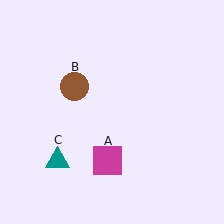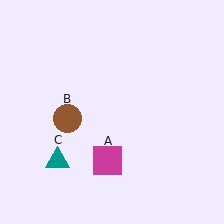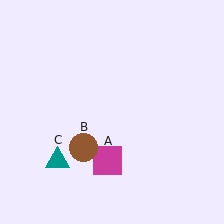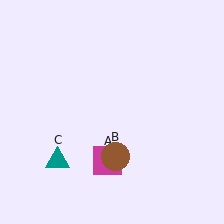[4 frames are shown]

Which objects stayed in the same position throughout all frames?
Magenta square (object A) and teal triangle (object C) remained stationary.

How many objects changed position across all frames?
1 object changed position: brown circle (object B).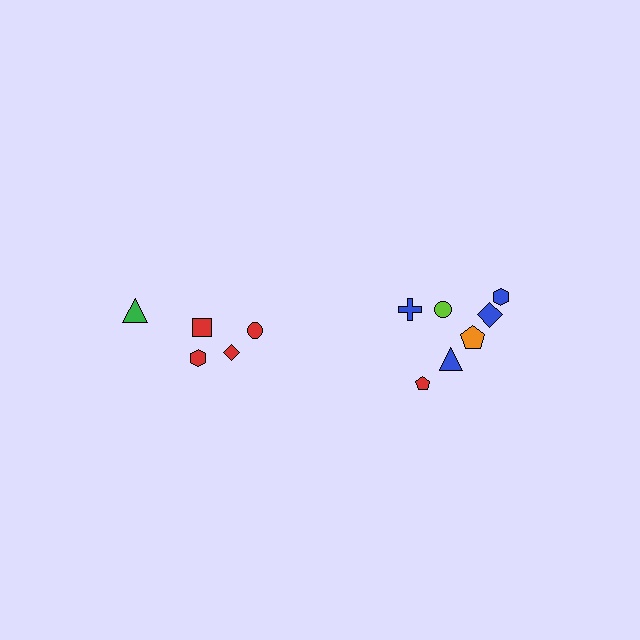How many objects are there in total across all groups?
There are 12 objects.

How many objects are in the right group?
There are 7 objects.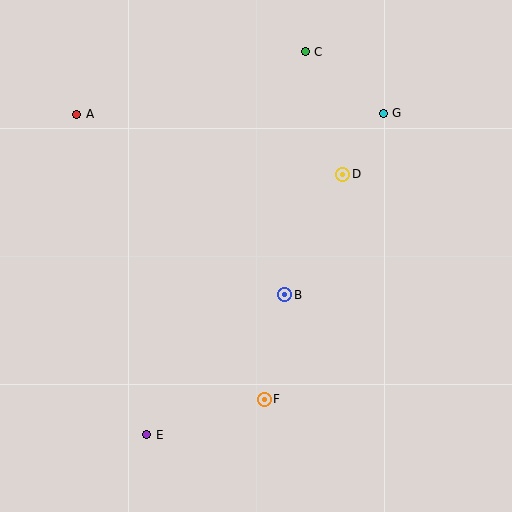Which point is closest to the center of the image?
Point B at (285, 295) is closest to the center.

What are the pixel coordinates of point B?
Point B is at (285, 295).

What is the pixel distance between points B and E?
The distance between B and E is 197 pixels.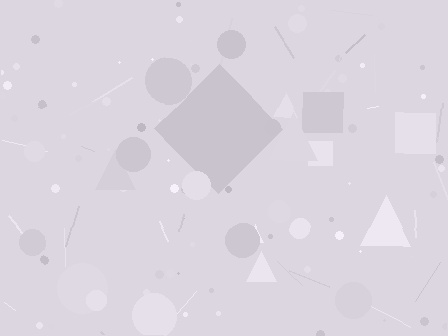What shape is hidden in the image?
A diamond is hidden in the image.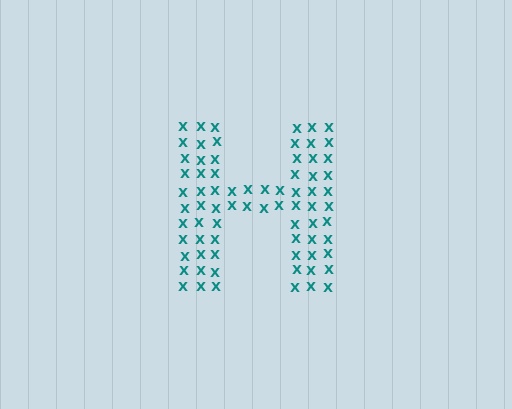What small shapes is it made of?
It is made of small letter X's.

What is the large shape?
The large shape is the letter H.